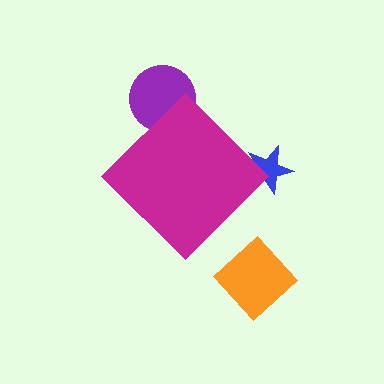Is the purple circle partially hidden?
Yes, the purple circle is partially hidden behind the magenta diamond.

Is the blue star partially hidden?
Yes, the blue star is partially hidden behind the magenta diamond.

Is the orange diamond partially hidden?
No, the orange diamond is fully visible.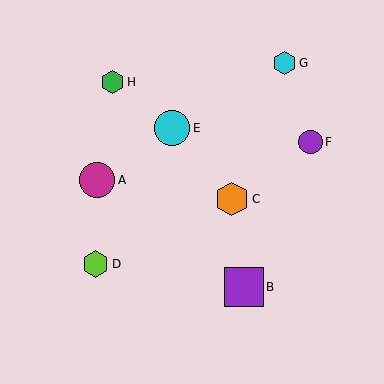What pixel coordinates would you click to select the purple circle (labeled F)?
Click at (310, 142) to select the purple circle F.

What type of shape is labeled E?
Shape E is a cyan circle.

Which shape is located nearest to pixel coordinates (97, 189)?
The magenta circle (labeled A) at (97, 180) is nearest to that location.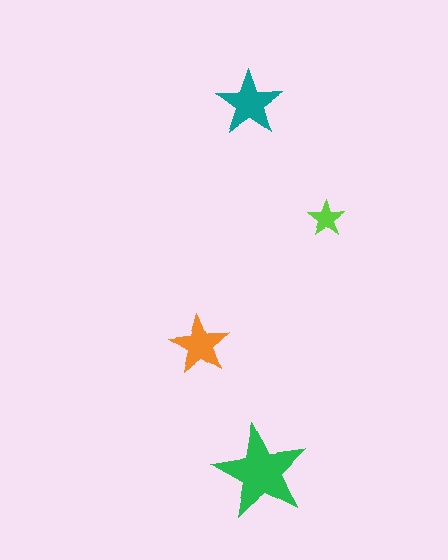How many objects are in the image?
There are 4 objects in the image.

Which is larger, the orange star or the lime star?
The orange one.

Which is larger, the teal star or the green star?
The green one.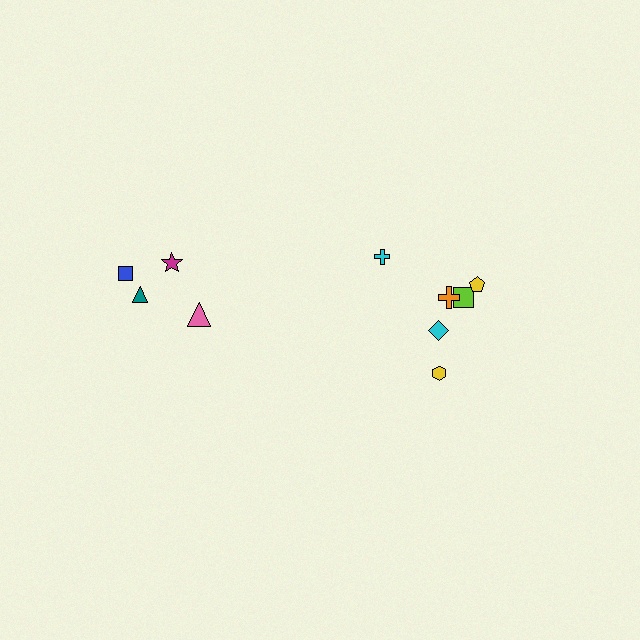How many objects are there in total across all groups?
There are 10 objects.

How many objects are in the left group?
There are 4 objects.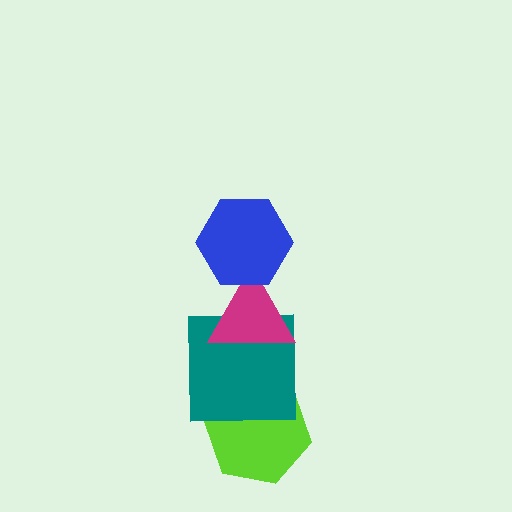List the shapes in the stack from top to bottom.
From top to bottom: the blue hexagon, the magenta triangle, the teal square, the lime hexagon.